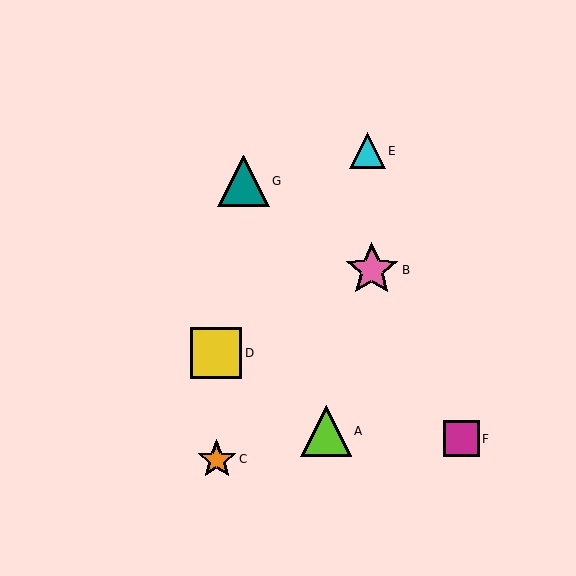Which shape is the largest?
The pink star (labeled B) is the largest.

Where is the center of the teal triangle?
The center of the teal triangle is at (244, 181).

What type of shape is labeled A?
Shape A is a lime triangle.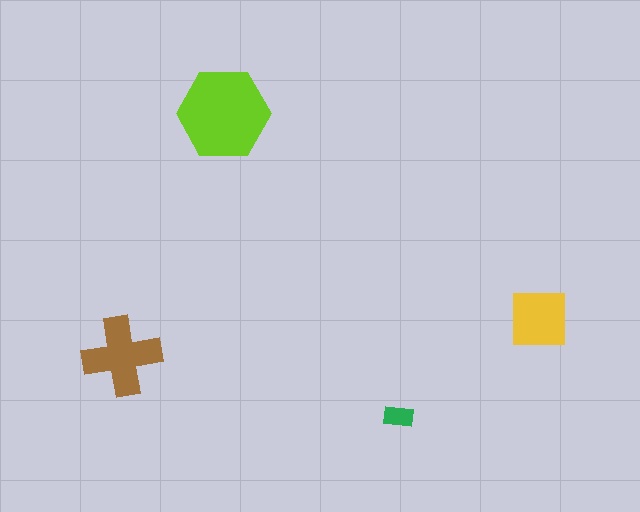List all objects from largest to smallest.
The lime hexagon, the brown cross, the yellow square, the green rectangle.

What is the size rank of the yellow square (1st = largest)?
3rd.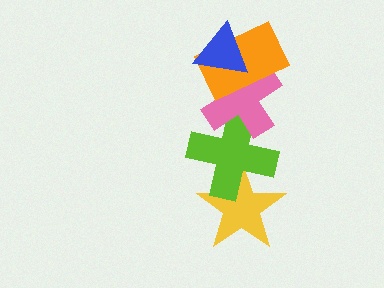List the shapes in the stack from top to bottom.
From top to bottom: the blue triangle, the orange rectangle, the pink cross, the lime cross, the yellow star.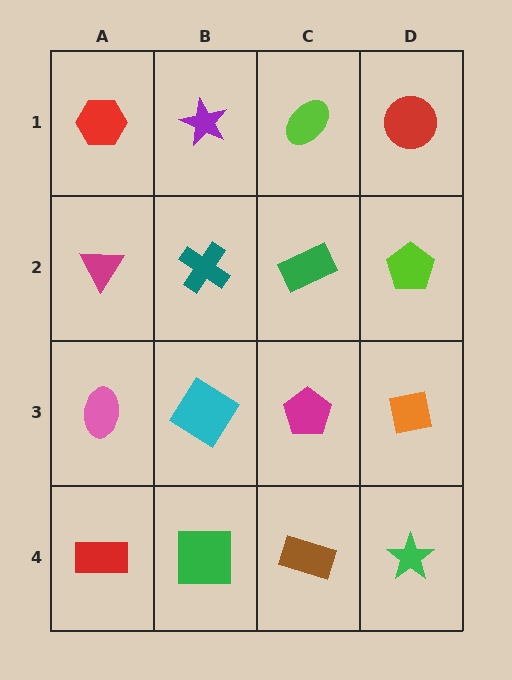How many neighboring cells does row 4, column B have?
3.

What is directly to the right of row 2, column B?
A green rectangle.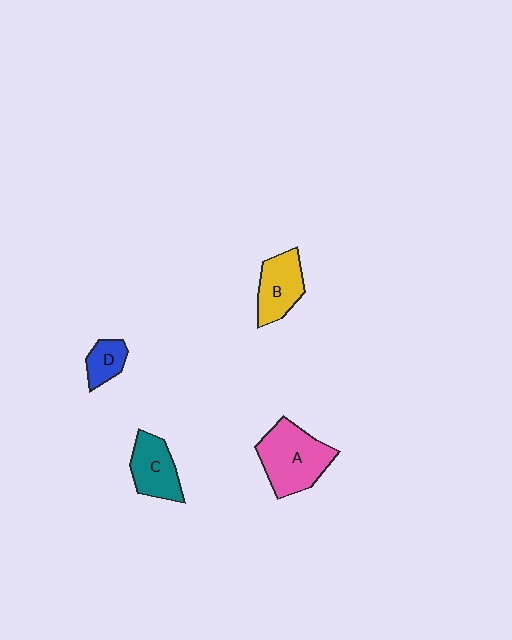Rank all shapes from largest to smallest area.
From largest to smallest: A (pink), B (yellow), C (teal), D (blue).